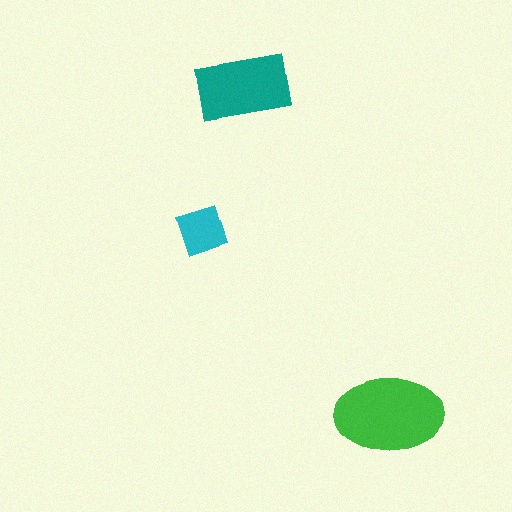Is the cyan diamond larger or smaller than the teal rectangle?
Smaller.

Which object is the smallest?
The cyan diamond.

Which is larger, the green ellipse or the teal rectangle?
The green ellipse.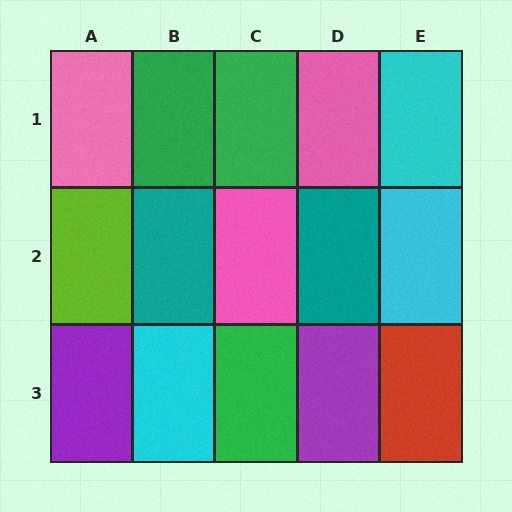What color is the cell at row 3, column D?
Purple.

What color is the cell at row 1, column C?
Green.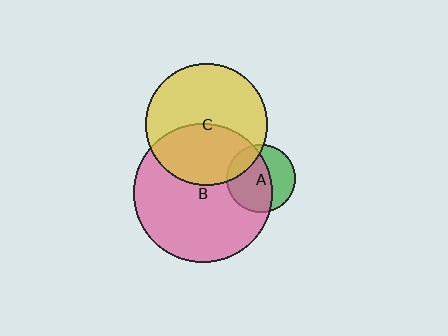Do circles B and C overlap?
Yes.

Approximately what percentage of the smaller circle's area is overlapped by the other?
Approximately 40%.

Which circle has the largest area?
Circle B (pink).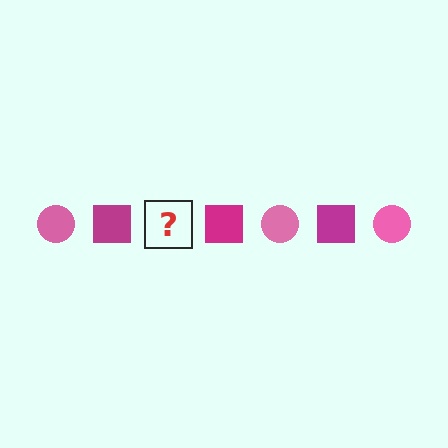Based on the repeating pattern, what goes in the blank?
The blank should be a pink circle.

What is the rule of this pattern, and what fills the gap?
The rule is that the pattern alternates between pink circle and magenta square. The gap should be filled with a pink circle.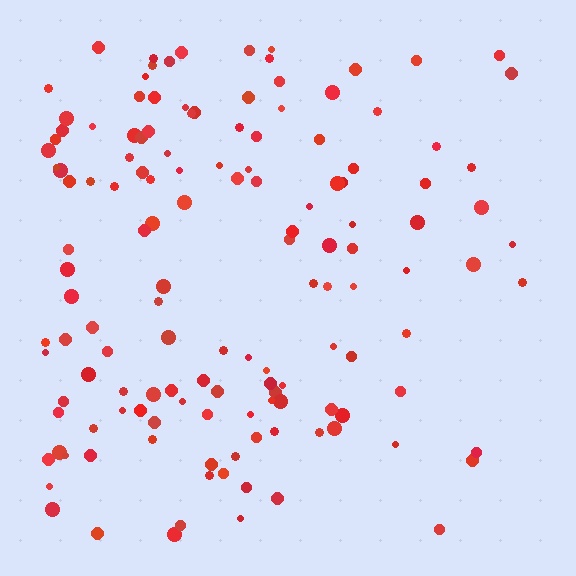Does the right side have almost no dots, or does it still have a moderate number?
Still a moderate number, just noticeably fewer than the left.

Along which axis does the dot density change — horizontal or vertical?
Horizontal.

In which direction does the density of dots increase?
From right to left, with the left side densest.